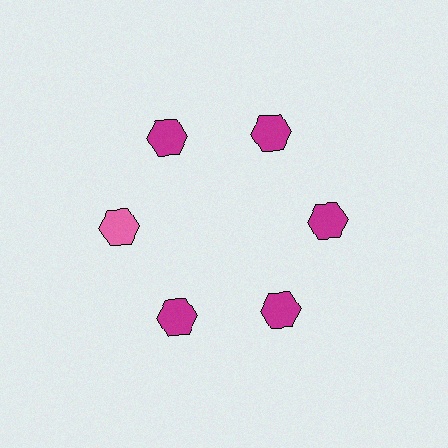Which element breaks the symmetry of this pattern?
The pink hexagon at roughly the 9 o'clock position breaks the symmetry. All other shapes are magenta hexagons.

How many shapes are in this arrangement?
There are 6 shapes arranged in a ring pattern.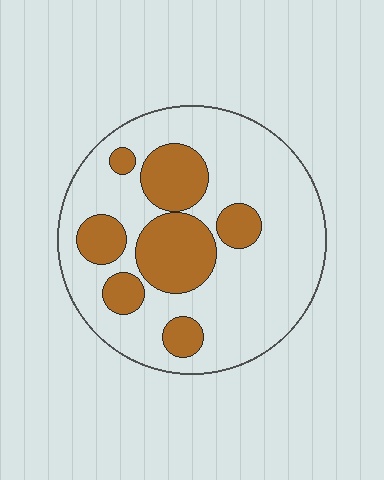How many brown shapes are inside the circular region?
7.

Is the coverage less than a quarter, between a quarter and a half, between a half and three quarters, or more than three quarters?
Between a quarter and a half.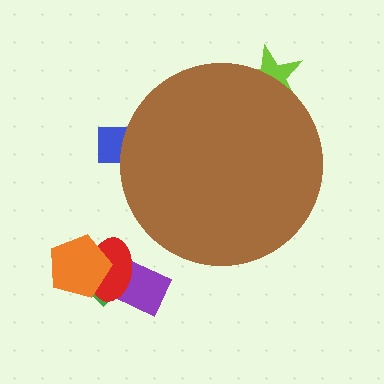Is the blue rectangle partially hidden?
Yes, the blue rectangle is partially hidden behind the brown circle.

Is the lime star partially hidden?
Yes, the lime star is partially hidden behind the brown circle.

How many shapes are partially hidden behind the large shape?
2 shapes are partially hidden.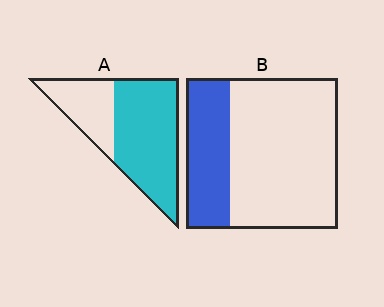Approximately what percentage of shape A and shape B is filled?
A is approximately 65% and B is approximately 30%.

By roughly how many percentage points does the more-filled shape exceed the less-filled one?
By roughly 40 percentage points (A over B).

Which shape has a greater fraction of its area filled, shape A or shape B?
Shape A.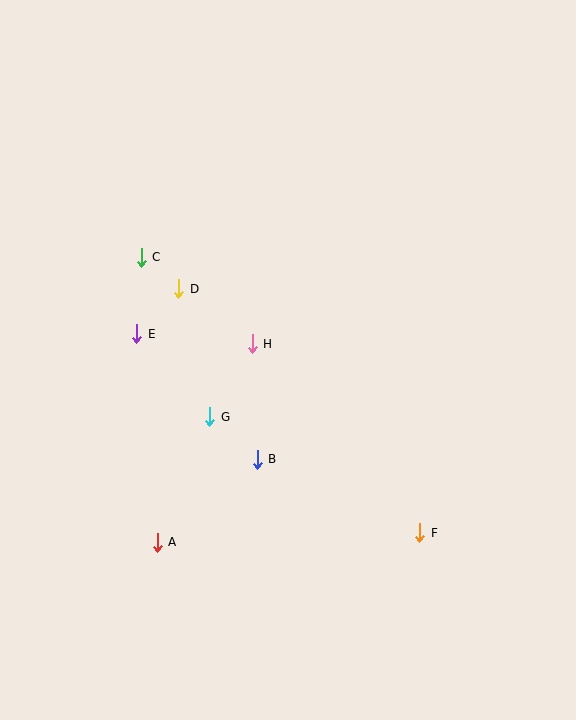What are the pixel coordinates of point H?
Point H is at (252, 344).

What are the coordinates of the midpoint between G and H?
The midpoint between G and H is at (231, 380).